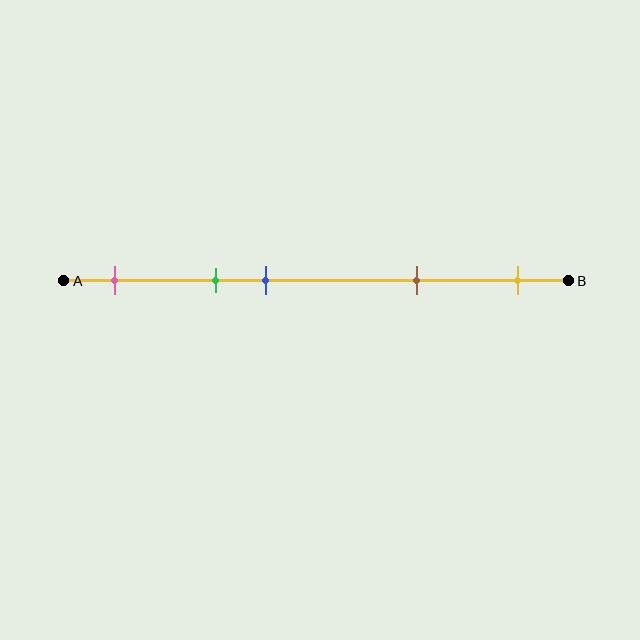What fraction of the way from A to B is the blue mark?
The blue mark is approximately 40% (0.4) of the way from A to B.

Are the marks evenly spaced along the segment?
No, the marks are not evenly spaced.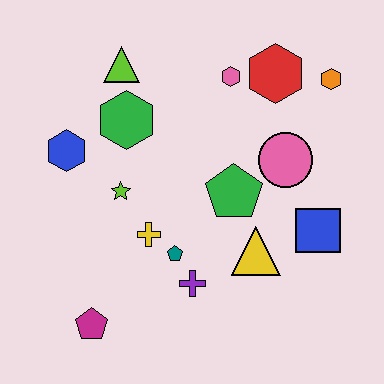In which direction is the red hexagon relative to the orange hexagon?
The red hexagon is to the left of the orange hexagon.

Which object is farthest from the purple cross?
The orange hexagon is farthest from the purple cross.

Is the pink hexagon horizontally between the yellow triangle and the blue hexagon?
Yes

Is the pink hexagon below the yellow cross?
No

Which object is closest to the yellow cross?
The teal pentagon is closest to the yellow cross.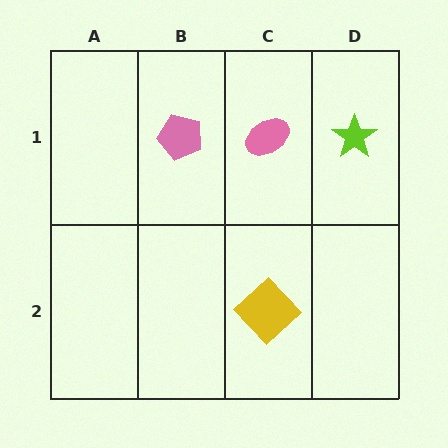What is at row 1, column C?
A pink ellipse.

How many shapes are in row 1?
3 shapes.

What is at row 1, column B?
A pink pentagon.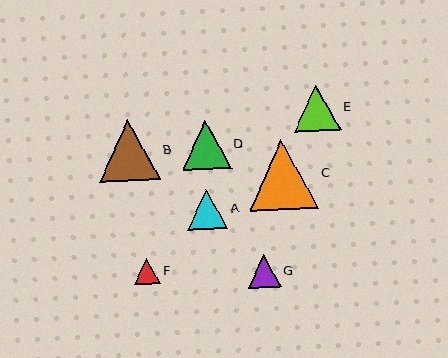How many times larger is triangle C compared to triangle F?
Triangle C is approximately 2.7 times the size of triangle F.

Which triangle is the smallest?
Triangle F is the smallest with a size of approximately 26 pixels.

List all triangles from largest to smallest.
From largest to smallest: C, B, D, E, A, G, F.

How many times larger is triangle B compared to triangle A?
Triangle B is approximately 1.5 times the size of triangle A.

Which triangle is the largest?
Triangle C is the largest with a size of approximately 69 pixels.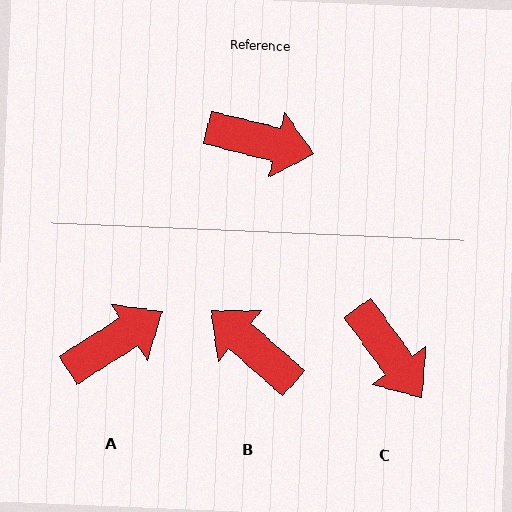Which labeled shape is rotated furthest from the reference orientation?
B, about 153 degrees away.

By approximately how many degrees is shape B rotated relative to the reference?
Approximately 153 degrees counter-clockwise.